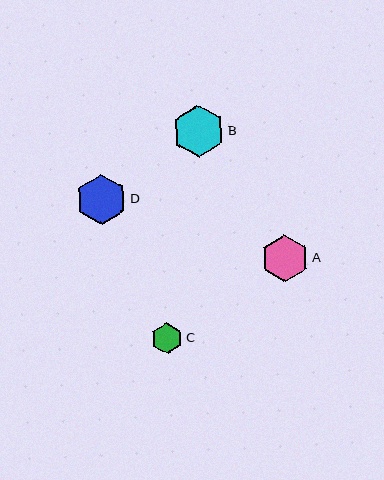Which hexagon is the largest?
Hexagon B is the largest with a size of approximately 52 pixels.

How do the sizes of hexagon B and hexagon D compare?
Hexagon B and hexagon D are approximately the same size.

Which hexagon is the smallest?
Hexagon C is the smallest with a size of approximately 31 pixels.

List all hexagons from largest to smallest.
From largest to smallest: B, D, A, C.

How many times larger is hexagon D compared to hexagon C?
Hexagon D is approximately 1.6 times the size of hexagon C.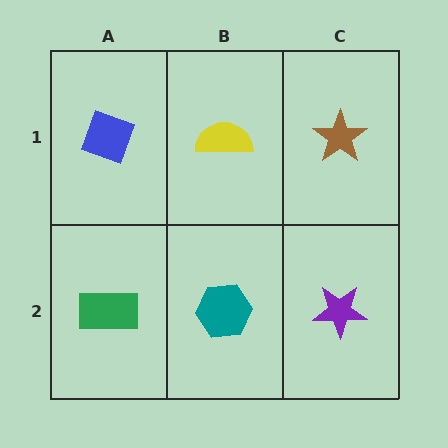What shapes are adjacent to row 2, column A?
A blue diamond (row 1, column A), a teal hexagon (row 2, column B).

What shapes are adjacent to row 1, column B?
A teal hexagon (row 2, column B), a blue diamond (row 1, column A), a brown star (row 1, column C).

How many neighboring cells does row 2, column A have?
2.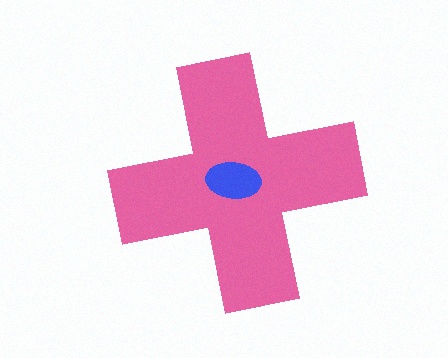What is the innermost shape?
The blue ellipse.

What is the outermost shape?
The pink cross.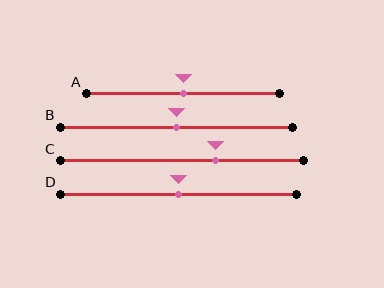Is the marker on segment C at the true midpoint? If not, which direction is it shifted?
No, the marker on segment C is shifted to the right by about 14% of the segment length.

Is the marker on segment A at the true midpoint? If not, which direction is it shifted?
Yes, the marker on segment A is at the true midpoint.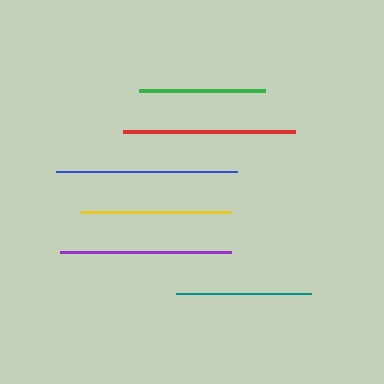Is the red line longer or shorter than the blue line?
The blue line is longer than the red line.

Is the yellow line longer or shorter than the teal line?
The yellow line is longer than the teal line.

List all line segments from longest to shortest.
From longest to shortest: blue, red, purple, yellow, teal, green.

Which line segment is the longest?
The blue line is the longest at approximately 181 pixels.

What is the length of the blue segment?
The blue segment is approximately 181 pixels long.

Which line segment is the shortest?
The green line is the shortest at approximately 126 pixels.